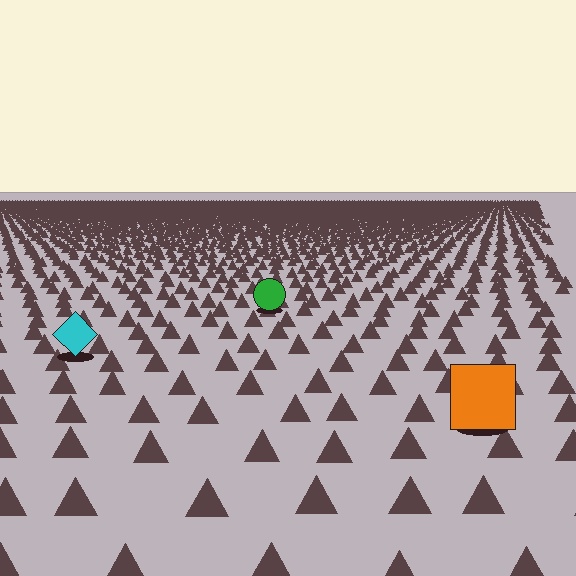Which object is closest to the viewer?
The orange square is closest. The texture marks near it are larger and more spread out.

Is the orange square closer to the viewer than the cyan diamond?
Yes. The orange square is closer — you can tell from the texture gradient: the ground texture is coarser near it.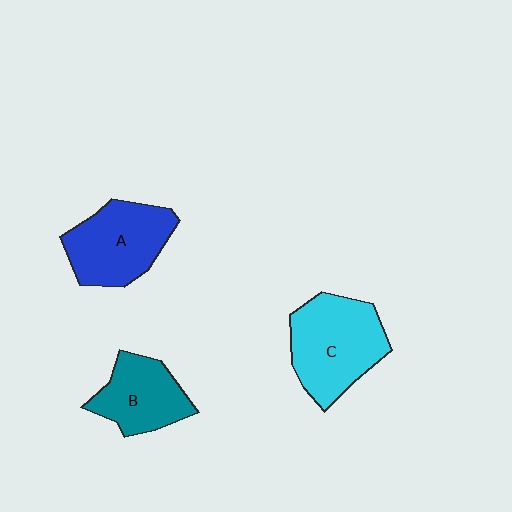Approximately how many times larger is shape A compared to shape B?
Approximately 1.3 times.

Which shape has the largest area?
Shape C (cyan).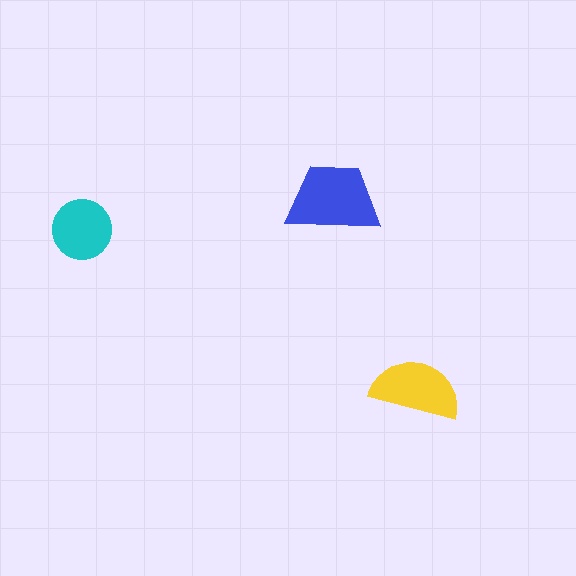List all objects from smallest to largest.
The cyan circle, the yellow semicircle, the blue trapezoid.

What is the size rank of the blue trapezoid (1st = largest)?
1st.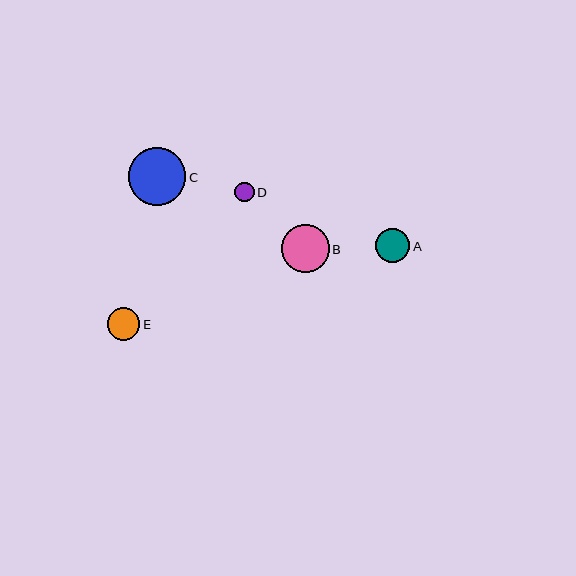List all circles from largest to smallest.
From largest to smallest: C, B, A, E, D.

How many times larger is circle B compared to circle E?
Circle B is approximately 1.5 times the size of circle E.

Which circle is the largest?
Circle C is the largest with a size of approximately 58 pixels.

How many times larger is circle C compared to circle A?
Circle C is approximately 1.7 times the size of circle A.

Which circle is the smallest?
Circle D is the smallest with a size of approximately 20 pixels.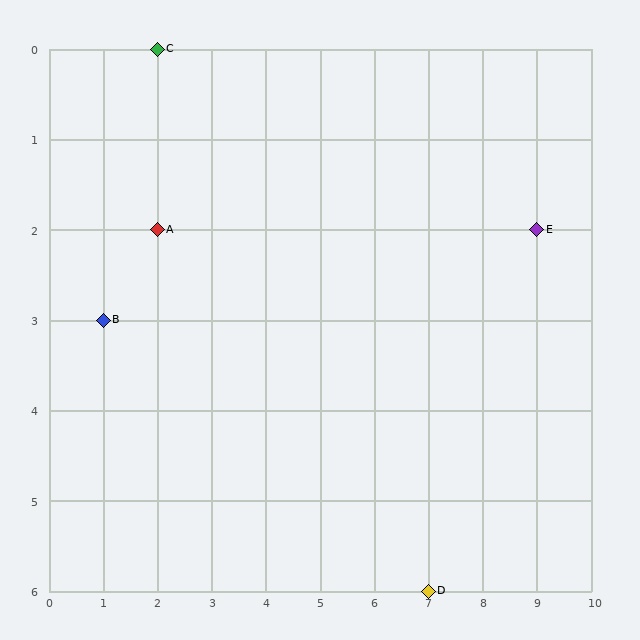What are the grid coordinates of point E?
Point E is at grid coordinates (9, 2).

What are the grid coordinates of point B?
Point B is at grid coordinates (1, 3).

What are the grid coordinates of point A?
Point A is at grid coordinates (2, 2).